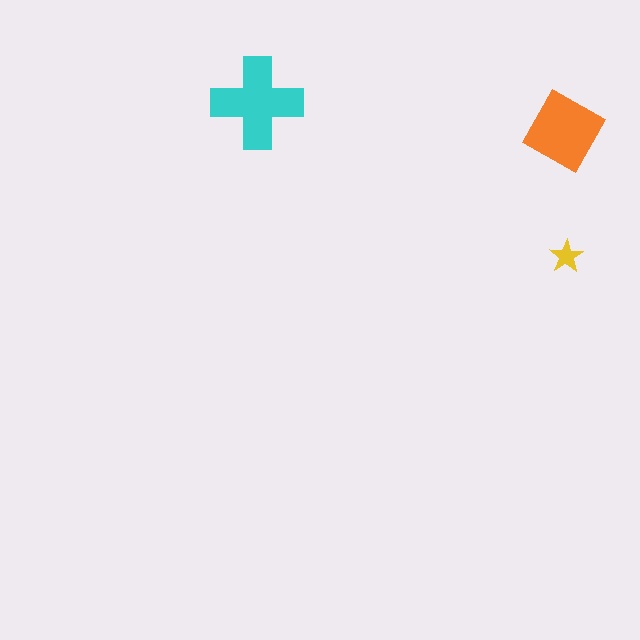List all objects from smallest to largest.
The yellow star, the orange square, the cyan cross.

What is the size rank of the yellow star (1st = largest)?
3rd.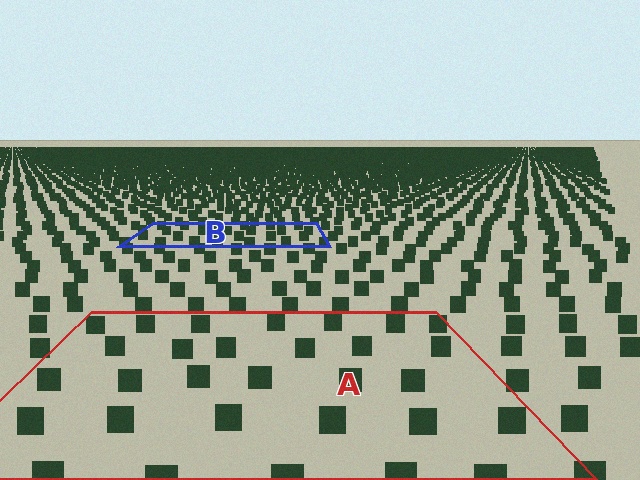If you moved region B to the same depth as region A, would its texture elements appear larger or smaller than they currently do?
They would appear larger. At a closer depth, the same texture elements are projected at a bigger on-screen size.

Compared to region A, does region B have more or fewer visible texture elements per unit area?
Region B has more texture elements per unit area — they are packed more densely because it is farther away.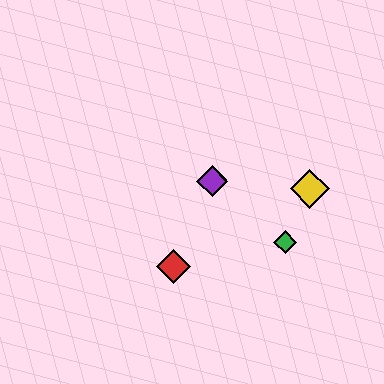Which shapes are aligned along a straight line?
The red diamond, the blue diamond, the purple diamond are aligned along a straight line.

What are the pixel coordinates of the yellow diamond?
The yellow diamond is at (310, 189).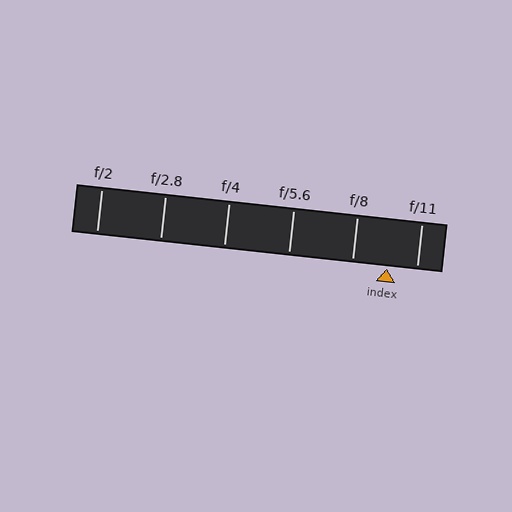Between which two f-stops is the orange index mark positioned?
The index mark is between f/8 and f/11.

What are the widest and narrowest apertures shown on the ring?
The widest aperture shown is f/2 and the narrowest is f/11.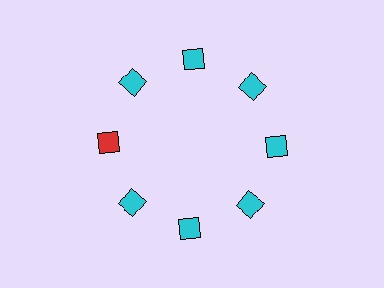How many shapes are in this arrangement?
There are 8 shapes arranged in a ring pattern.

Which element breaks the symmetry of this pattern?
The red diamond at roughly the 9 o'clock position breaks the symmetry. All other shapes are cyan diamonds.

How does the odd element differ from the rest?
It has a different color: red instead of cyan.